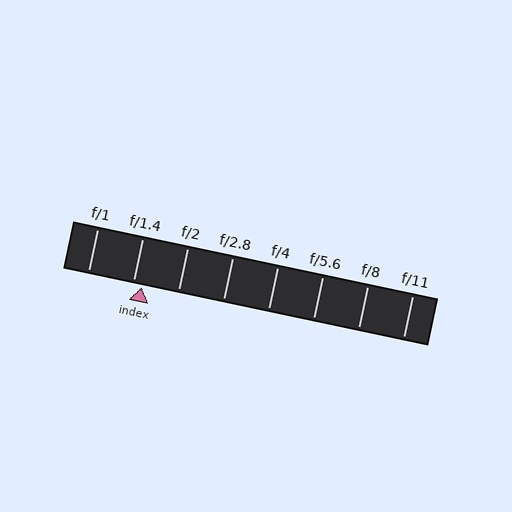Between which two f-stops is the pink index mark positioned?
The index mark is between f/1.4 and f/2.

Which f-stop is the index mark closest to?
The index mark is closest to f/1.4.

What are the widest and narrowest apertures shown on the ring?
The widest aperture shown is f/1 and the narrowest is f/11.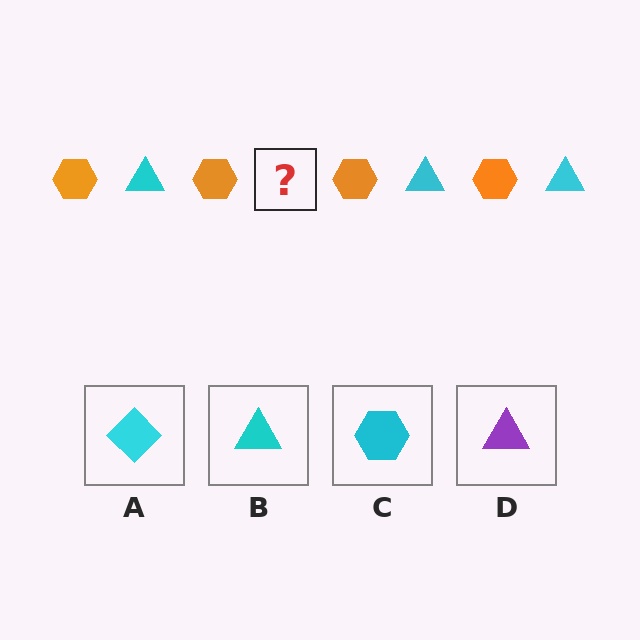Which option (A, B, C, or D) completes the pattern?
B.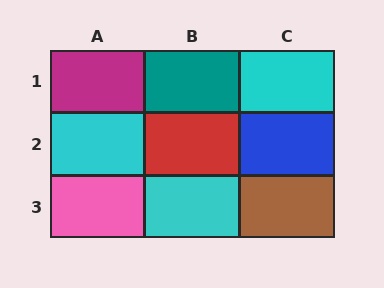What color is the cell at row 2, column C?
Blue.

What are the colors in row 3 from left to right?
Pink, cyan, brown.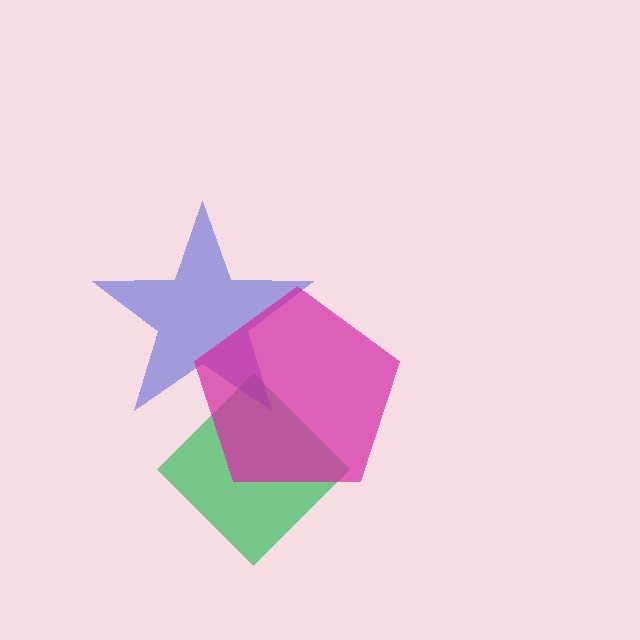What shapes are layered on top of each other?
The layered shapes are: a green diamond, a blue star, a magenta pentagon.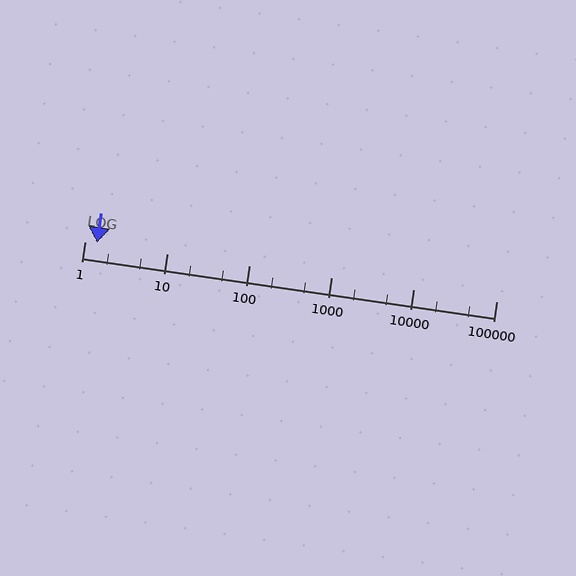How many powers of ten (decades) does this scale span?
The scale spans 5 decades, from 1 to 100000.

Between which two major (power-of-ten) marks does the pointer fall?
The pointer is between 1 and 10.